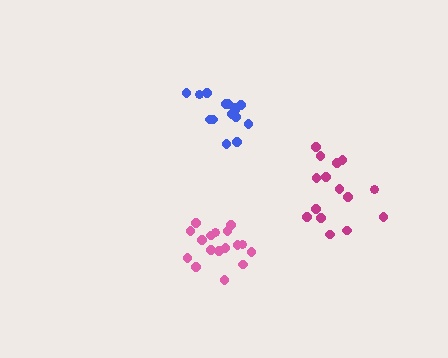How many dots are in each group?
Group 1: 15 dots, Group 2: 17 dots, Group 3: 15 dots (47 total).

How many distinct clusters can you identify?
There are 3 distinct clusters.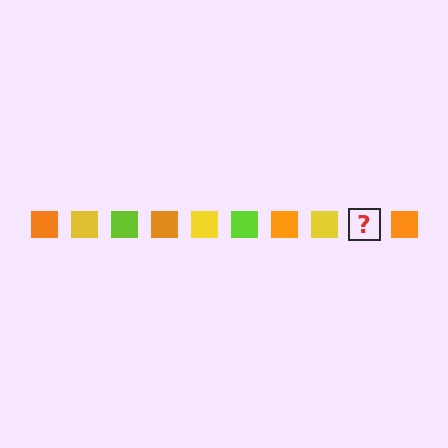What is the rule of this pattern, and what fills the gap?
The rule is that the pattern cycles through orange, yellow, lime squares. The gap should be filled with a lime square.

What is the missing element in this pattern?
The missing element is a lime square.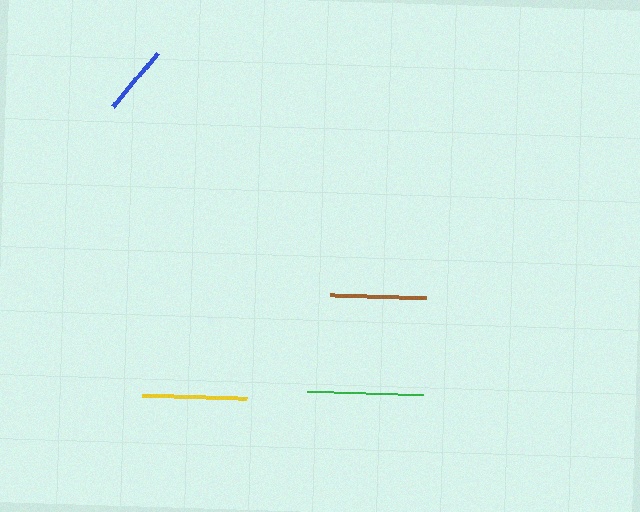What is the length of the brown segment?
The brown segment is approximately 96 pixels long.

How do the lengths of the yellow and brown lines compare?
The yellow and brown lines are approximately the same length.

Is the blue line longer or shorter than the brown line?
The brown line is longer than the blue line.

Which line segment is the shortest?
The blue line is the shortest at approximately 70 pixels.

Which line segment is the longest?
The green line is the longest at approximately 115 pixels.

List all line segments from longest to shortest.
From longest to shortest: green, yellow, brown, blue.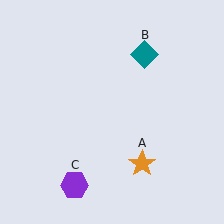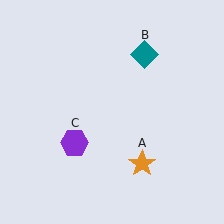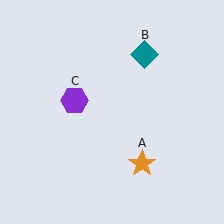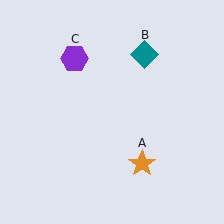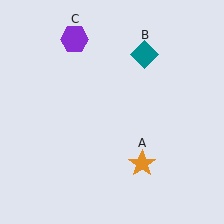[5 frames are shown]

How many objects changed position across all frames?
1 object changed position: purple hexagon (object C).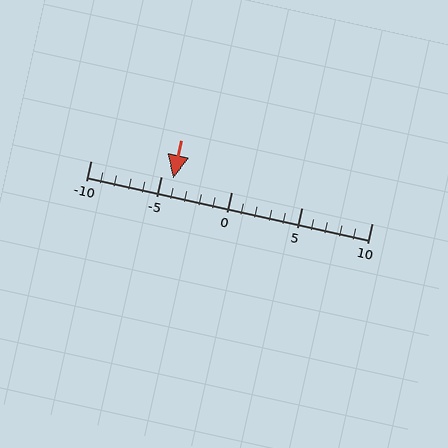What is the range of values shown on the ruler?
The ruler shows values from -10 to 10.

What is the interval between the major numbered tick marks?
The major tick marks are spaced 5 units apart.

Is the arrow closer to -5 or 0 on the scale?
The arrow is closer to -5.